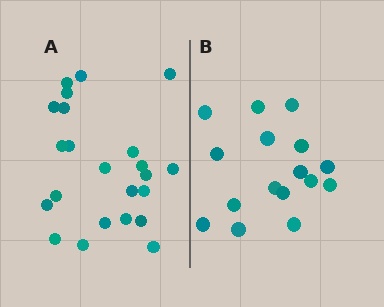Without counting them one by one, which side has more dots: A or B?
Region A (the left region) has more dots.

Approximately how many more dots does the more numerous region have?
Region A has roughly 8 or so more dots than region B.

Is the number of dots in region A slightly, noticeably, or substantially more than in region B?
Region A has noticeably more, but not dramatically so. The ratio is roughly 1.4 to 1.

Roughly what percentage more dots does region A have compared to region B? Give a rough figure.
About 45% more.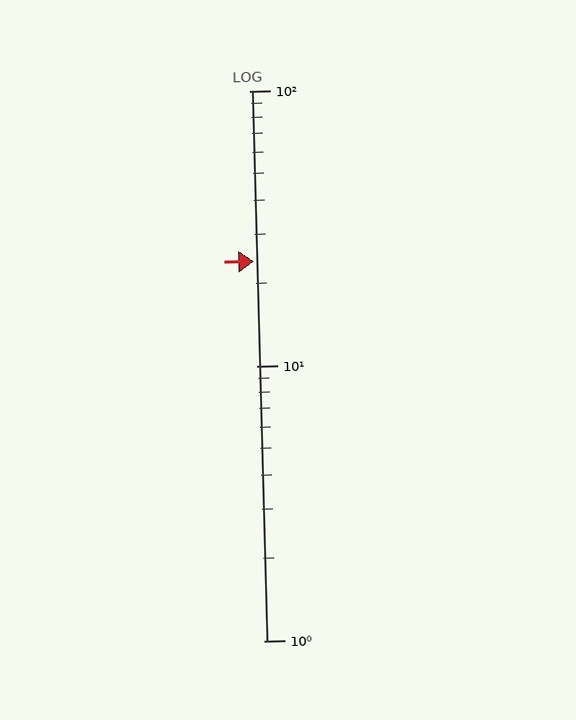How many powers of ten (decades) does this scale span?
The scale spans 2 decades, from 1 to 100.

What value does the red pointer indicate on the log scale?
The pointer indicates approximately 24.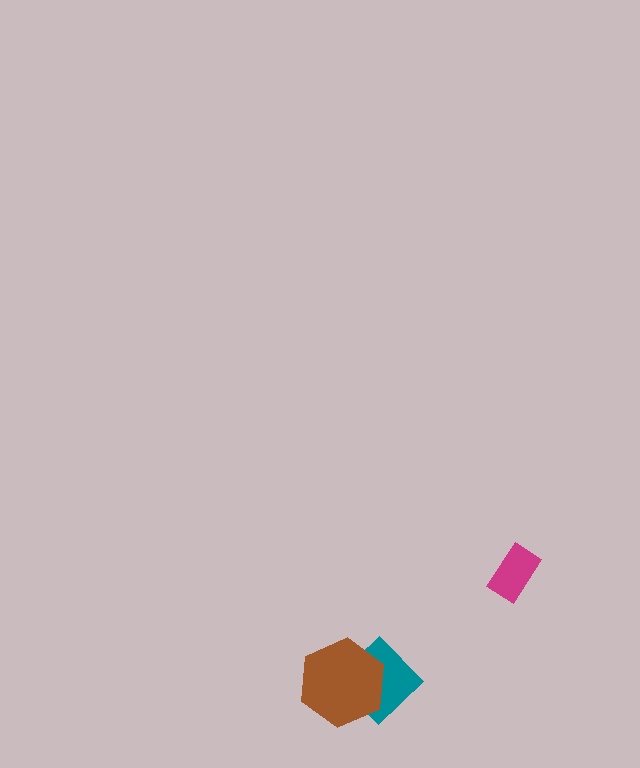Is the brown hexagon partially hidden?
No, no other shape covers it.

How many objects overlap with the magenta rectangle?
0 objects overlap with the magenta rectangle.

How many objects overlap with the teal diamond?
1 object overlaps with the teal diamond.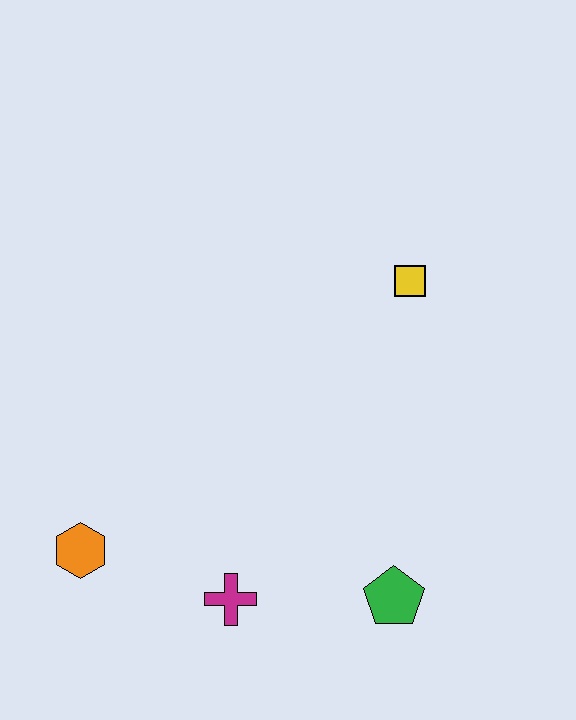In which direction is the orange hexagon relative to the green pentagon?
The orange hexagon is to the left of the green pentagon.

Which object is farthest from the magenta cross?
The yellow square is farthest from the magenta cross.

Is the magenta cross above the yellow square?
No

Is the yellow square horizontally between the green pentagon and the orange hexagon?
No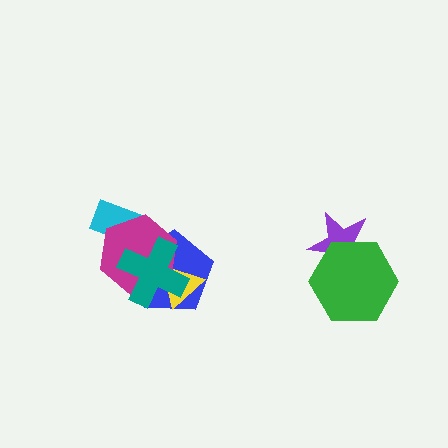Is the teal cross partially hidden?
No, no other shape covers it.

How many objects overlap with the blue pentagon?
3 objects overlap with the blue pentagon.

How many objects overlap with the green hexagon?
1 object overlaps with the green hexagon.